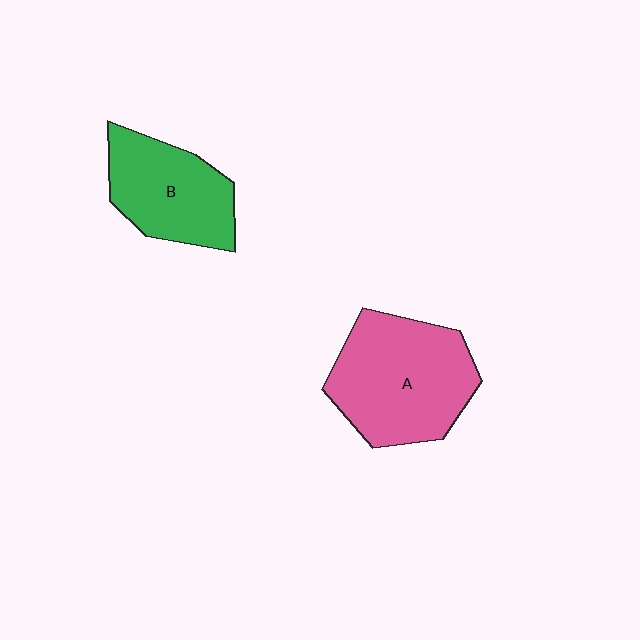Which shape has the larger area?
Shape A (pink).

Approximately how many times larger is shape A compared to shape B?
Approximately 1.4 times.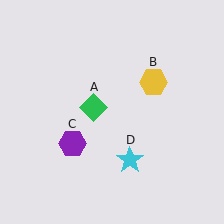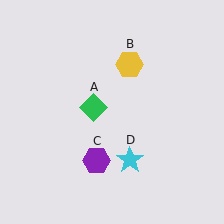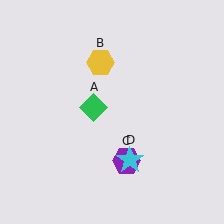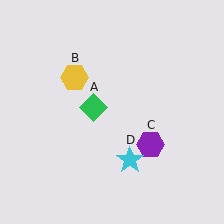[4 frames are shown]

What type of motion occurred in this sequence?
The yellow hexagon (object B), purple hexagon (object C) rotated counterclockwise around the center of the scene.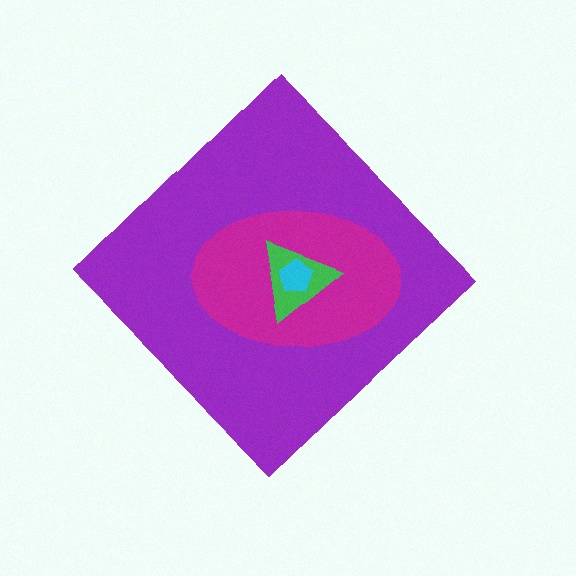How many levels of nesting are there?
4.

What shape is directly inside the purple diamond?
The magenta ellipse.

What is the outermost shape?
The purple diamond.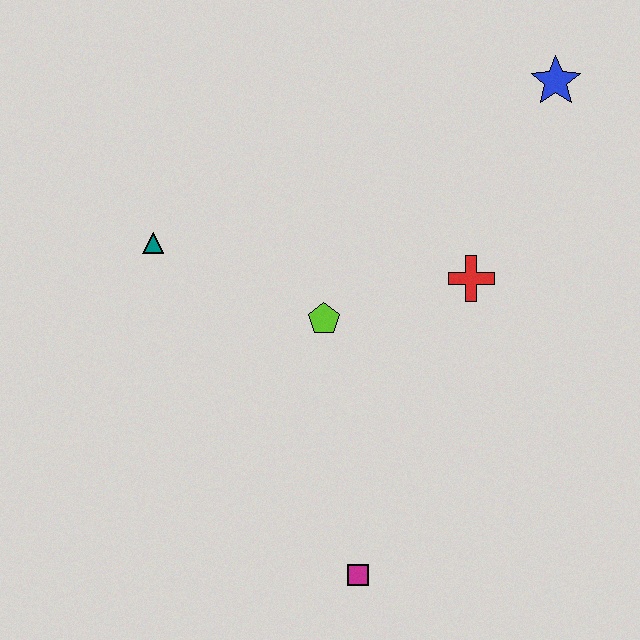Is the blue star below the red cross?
No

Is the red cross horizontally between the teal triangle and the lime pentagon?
No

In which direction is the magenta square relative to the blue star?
The magenta square is below the blue star.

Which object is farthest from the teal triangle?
The blue star is farthest from the teal triangle.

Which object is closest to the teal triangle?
The lime pentagon is closest to the teal triangle.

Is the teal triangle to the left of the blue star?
Yes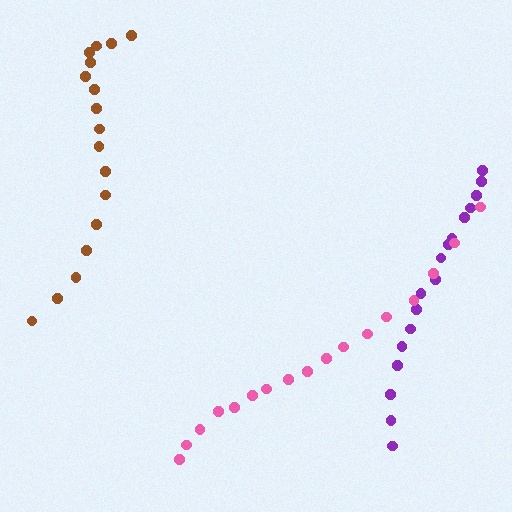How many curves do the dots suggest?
There are 3 distinct paths.